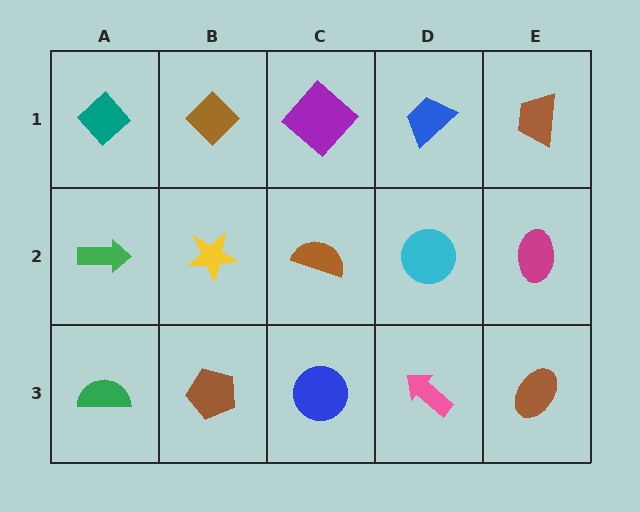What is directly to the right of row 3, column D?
A brown ellipse.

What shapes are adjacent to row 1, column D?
A cyan circle (row 2, column D), a purple diamond (row 1, column C), a brown trapezoid (row 1, column E).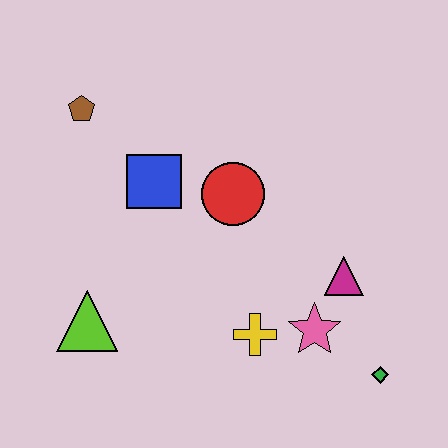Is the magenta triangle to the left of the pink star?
No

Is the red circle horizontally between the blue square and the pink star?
Yes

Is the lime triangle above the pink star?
Yes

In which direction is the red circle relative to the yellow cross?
The red circle is above the yellow cross.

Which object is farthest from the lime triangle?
The green diamond is farthest from the lime triangle.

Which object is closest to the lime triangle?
The blue square is closest to the lime triangle.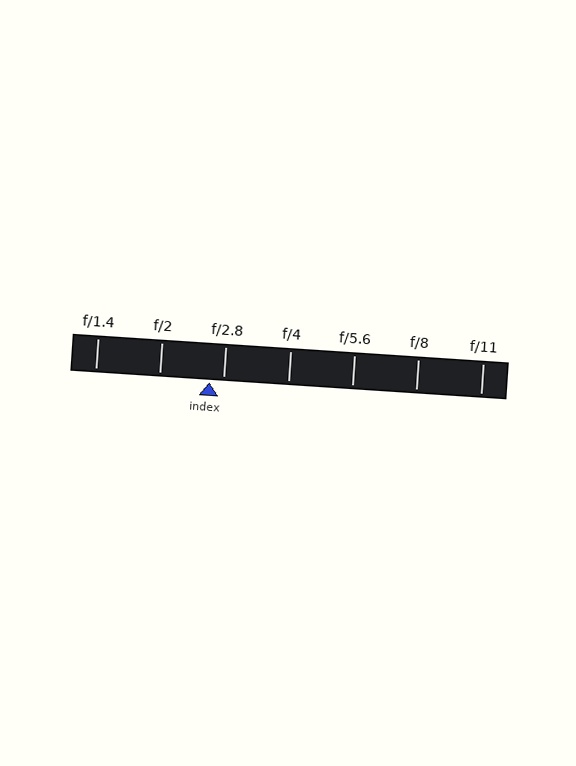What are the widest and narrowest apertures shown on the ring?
The widest aperture shown is f/1.4 and the narrowest is f/11.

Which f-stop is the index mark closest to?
The index mark is closest to f/2.8.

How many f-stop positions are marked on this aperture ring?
There are 7 f-stop positions marked.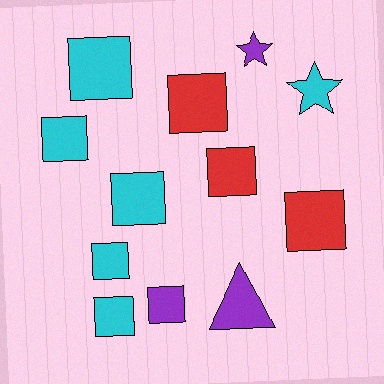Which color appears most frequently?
Cyan, with 6 objects.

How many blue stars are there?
There are no blue stars.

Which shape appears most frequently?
Square, with 9 objects.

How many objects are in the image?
There are 12 objects.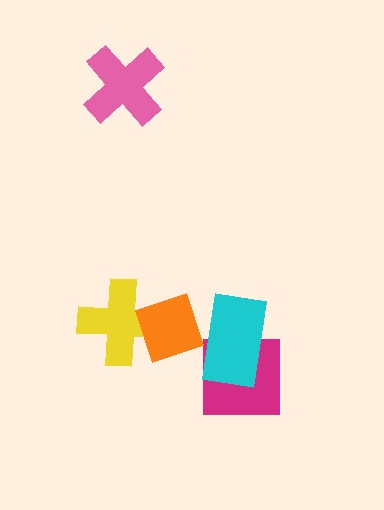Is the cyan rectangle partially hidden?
Yes, it is partially covered by another shape.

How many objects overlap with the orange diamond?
2 objects overlap with the orange diamond.